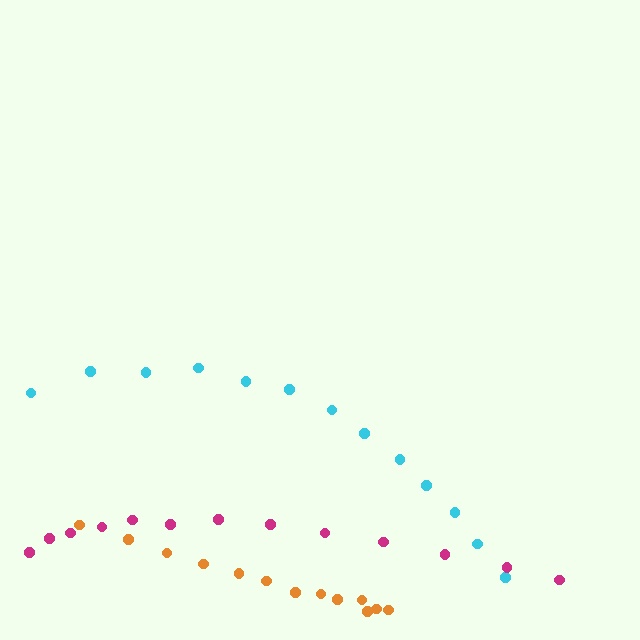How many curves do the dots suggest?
There are 3 distinct paths.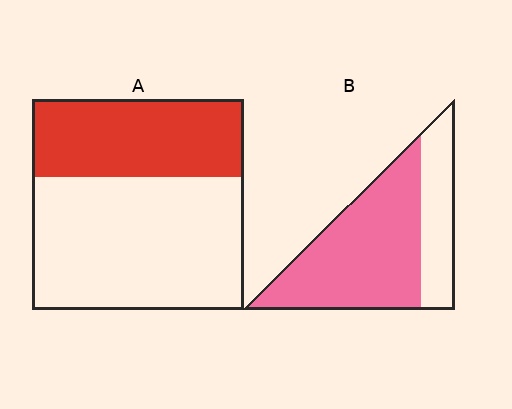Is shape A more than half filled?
No.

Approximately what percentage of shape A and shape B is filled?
A is approximately 35% and B is approximately 70%.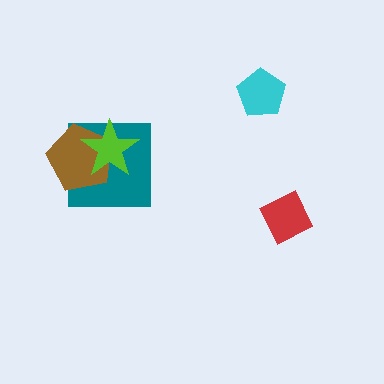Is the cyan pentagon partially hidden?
No, no other shape covers it.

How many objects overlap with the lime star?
2 objects overlap with the lime star.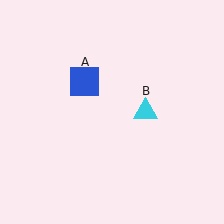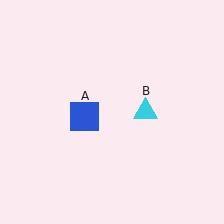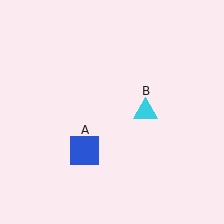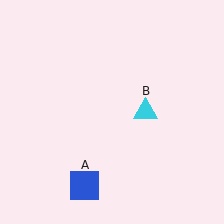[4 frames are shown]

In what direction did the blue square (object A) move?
The blue square (object A) moved down.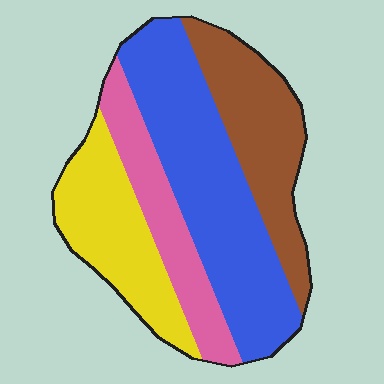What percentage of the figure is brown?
Brown takes up less than a quarter of the figure.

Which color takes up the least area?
Pink, at roughly 15%.